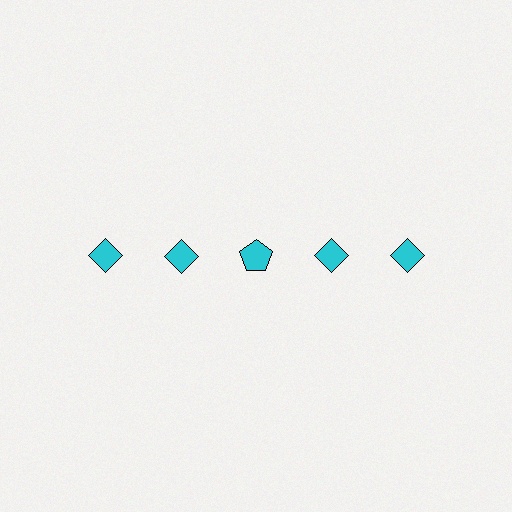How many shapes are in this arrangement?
There are 5 shapes arranged in a grid pattern.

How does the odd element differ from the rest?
It has a different shape: pentagon instead of diamond.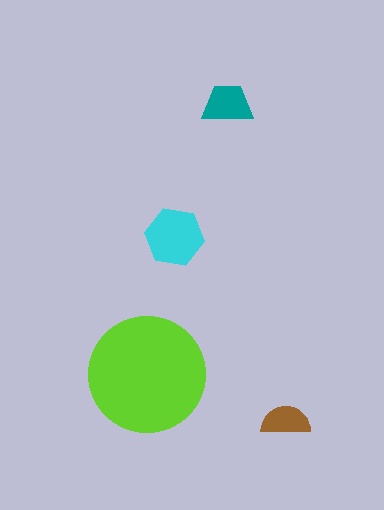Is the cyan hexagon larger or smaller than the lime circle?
Smaller.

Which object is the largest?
The lime circle.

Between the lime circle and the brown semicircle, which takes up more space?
The lime circle.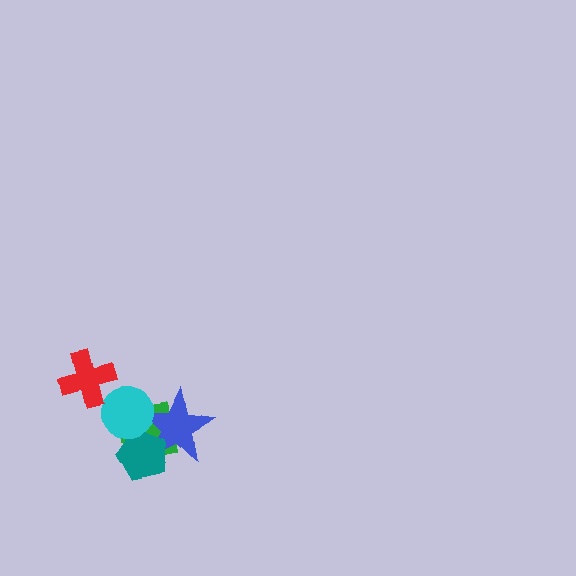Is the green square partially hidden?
Yes, it is partially covered by another shape.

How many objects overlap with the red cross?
0 objects overlap with the red cross.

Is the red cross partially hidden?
No, no other shape covers it.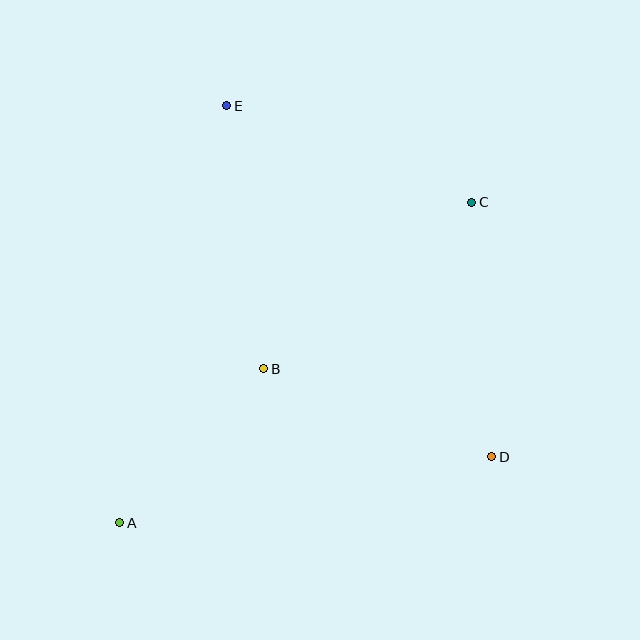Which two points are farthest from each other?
Points A and C are farthest from each other.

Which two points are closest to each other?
Points A and B are closest to each other.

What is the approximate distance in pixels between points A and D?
The distance between A and D is approximately 378 pixels.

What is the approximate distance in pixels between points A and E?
The distance between A and E is approximately 431 pixels.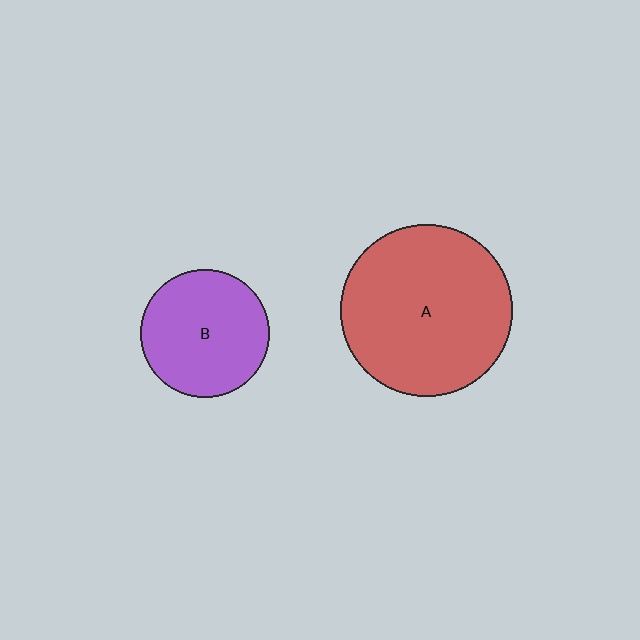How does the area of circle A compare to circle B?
Approximately 1.8 times.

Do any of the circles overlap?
No, none of the circles overlap.